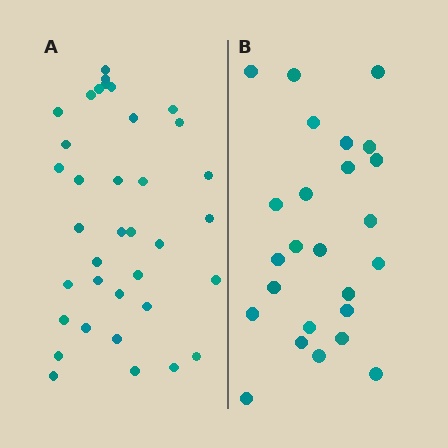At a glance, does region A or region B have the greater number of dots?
Region A (the left region) has more dots.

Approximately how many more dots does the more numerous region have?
Region A has roughly 12 or so more dots than region B.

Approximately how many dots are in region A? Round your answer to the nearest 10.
About 40 dots. (The exact count is 36, which rounds to 40.)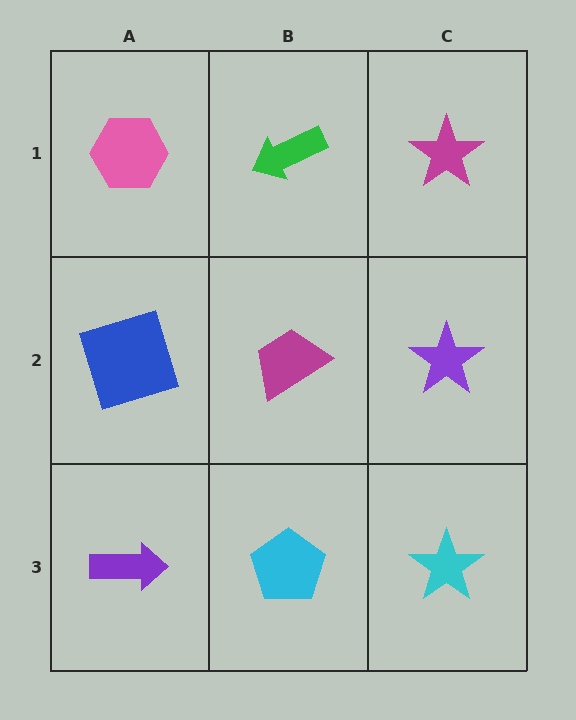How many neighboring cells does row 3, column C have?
2.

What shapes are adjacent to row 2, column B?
A green arrow (row 1, column B), a cyan pentagon (row 3, column B), a blue square (row 2, column A), a purple star (row 2, column C).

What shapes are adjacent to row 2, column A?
A pink hexagon (row 1, column A), a purple arrow (row 3, column A), a magenta trapezoid (row 2, column B).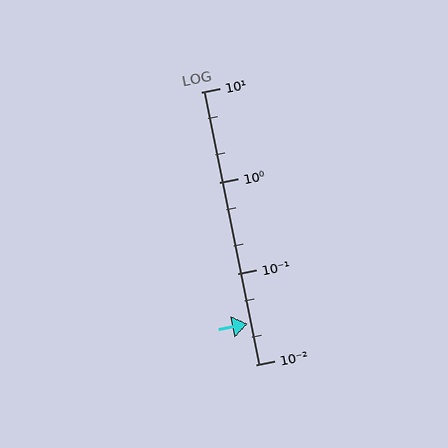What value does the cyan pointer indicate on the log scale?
The pointer indicates approximately 0.028.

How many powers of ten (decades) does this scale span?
The scale spans 3 decades, from 0.01 to 10.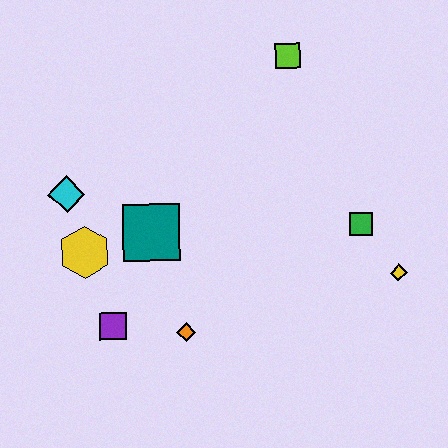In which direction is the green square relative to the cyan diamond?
The green square is to the right of the cyan diamond.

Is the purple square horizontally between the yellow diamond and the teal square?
No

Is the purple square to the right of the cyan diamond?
Yes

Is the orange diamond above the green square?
No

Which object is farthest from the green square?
The cyan diamond is farthest from the green square.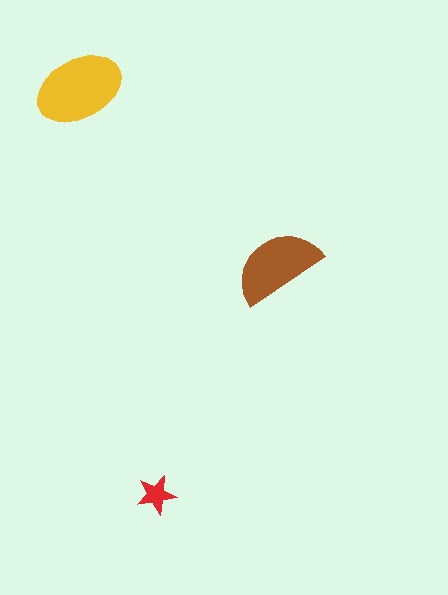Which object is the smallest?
The red star.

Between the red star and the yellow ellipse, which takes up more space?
The yellow ellipse.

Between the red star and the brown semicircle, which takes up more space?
The brown semicircle.